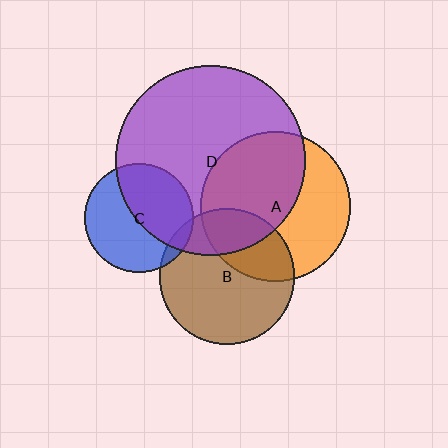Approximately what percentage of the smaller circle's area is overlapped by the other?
Approximately 30%.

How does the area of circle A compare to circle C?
Approximately 1.9 times.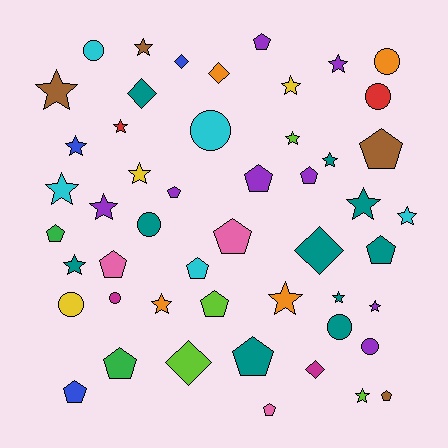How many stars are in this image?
There are 19 stars.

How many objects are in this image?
There are 50 objects.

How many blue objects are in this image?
There are 3 blue objects.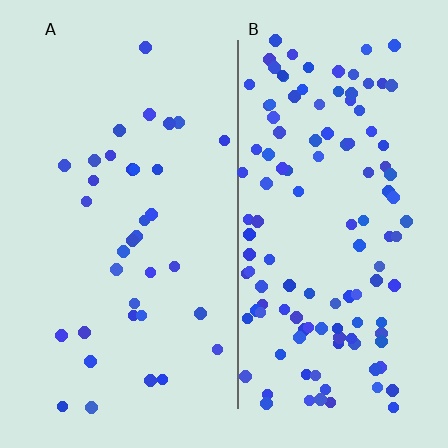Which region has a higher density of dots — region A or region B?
B (the right).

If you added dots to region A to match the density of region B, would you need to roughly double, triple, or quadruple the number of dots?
Approximately triple.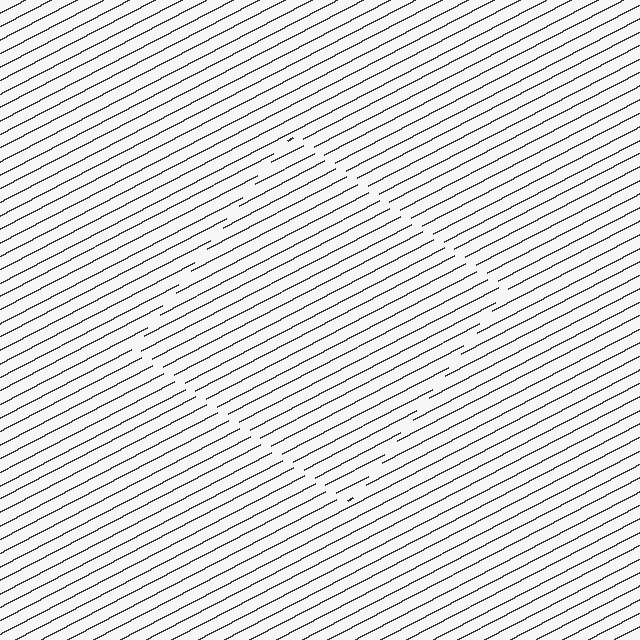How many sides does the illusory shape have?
4 sides — the line-ends trace a square.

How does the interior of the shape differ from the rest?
The interior of the shape contains the same grating, shifted by half a period — the contour is defined by the phase discontinuity where line-ends from the inner and outer gratings abut.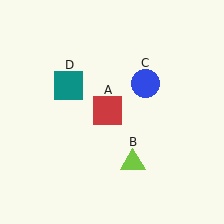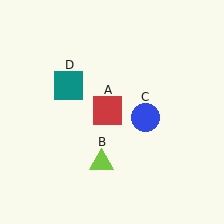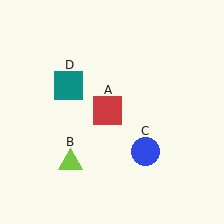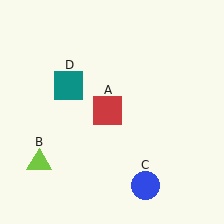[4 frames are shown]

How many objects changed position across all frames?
2 objects changed position: lime triangle (object B), blue circle (object C).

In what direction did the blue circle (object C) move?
The blue circle (object C) moved down.